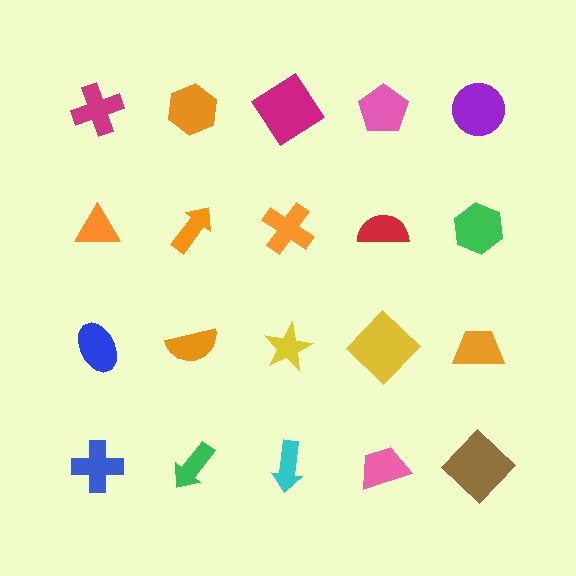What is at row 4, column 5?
A brown diamond.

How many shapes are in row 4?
5 shapes.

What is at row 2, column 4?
A red semicircle.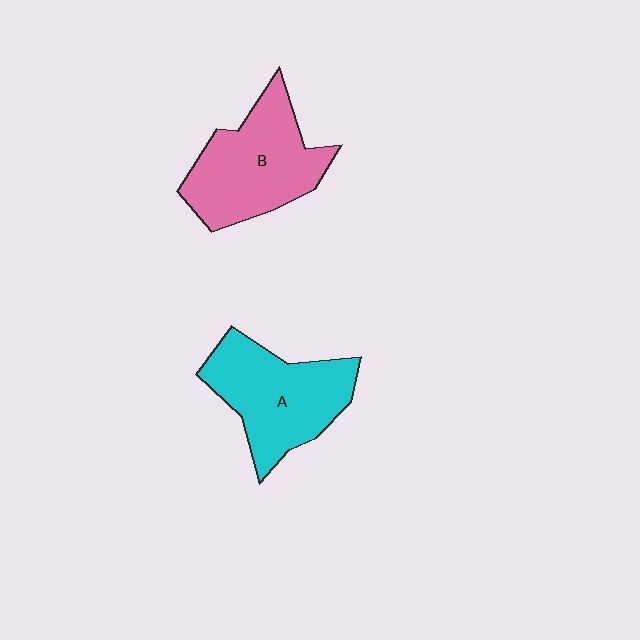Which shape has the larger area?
Shape B (pink).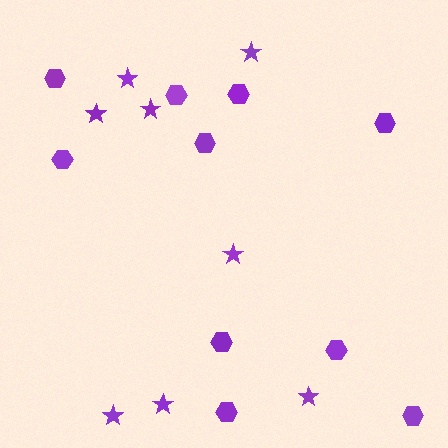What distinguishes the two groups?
There are 2 groups: one group of stars (8) and one group of hexagons (10).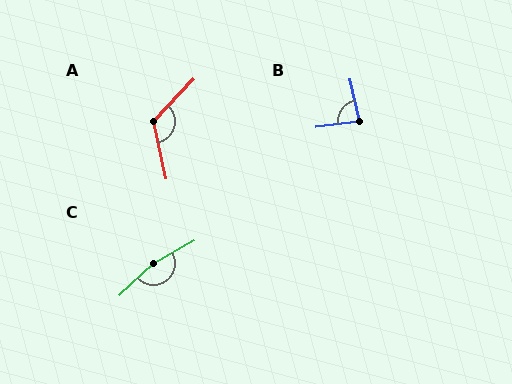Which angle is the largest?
C, at approximately 166 degrees.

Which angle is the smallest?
B, at approximately 85 degrees.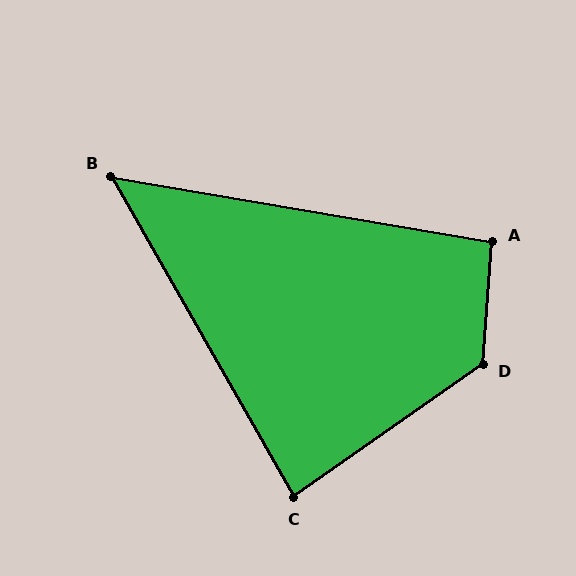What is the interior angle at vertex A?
Approximately 95 degrees (obtuse).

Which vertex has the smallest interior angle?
B, at approximately 51 degrees.